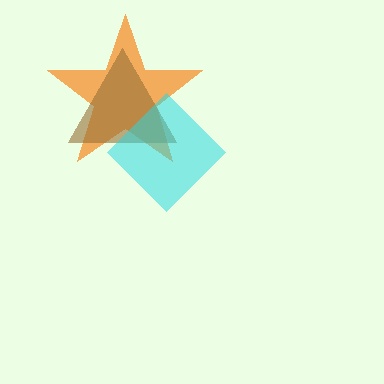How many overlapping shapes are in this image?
There are 3 overlapping shapes in the image.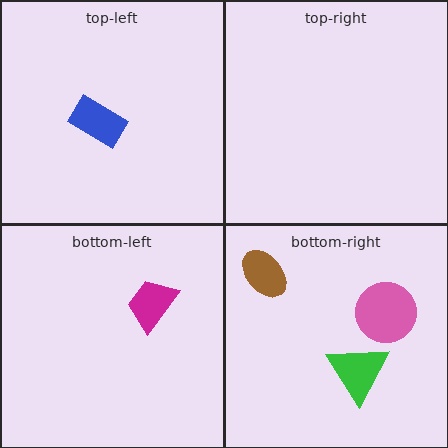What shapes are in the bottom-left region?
The magenta trapezoid.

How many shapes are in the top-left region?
1.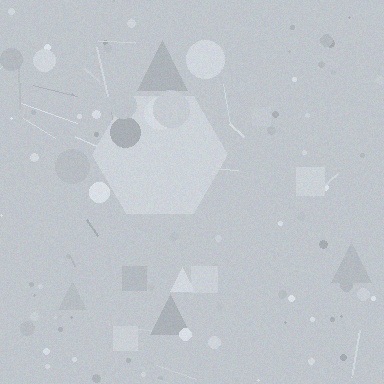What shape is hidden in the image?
A hexagon is hidden in the image.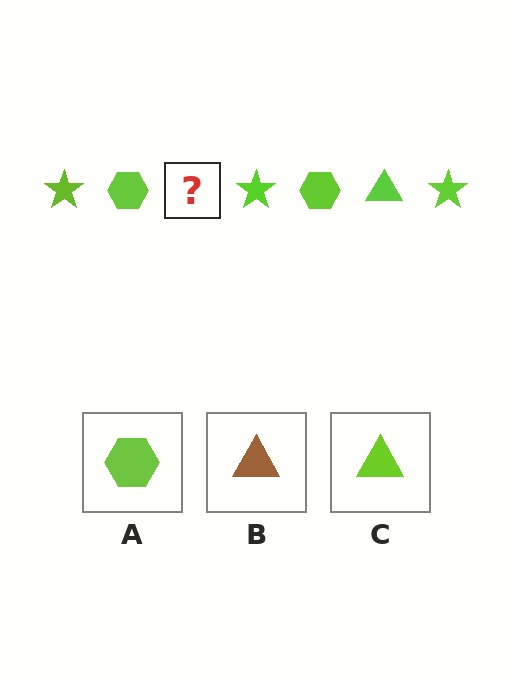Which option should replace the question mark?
Option C.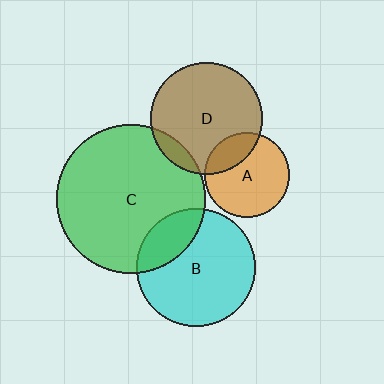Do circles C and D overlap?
Yes.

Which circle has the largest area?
Circle C (green).